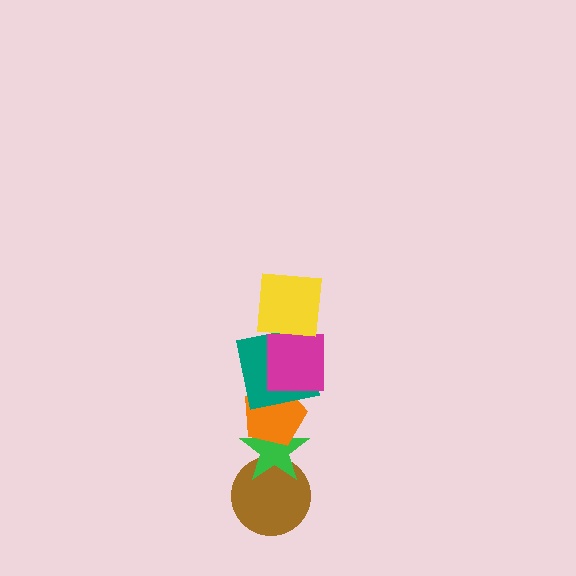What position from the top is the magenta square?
The magenta square is 2nd from the top.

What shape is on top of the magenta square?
The yellow square is on top of the magenta square.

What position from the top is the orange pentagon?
The orange pentagon is 4th from the top.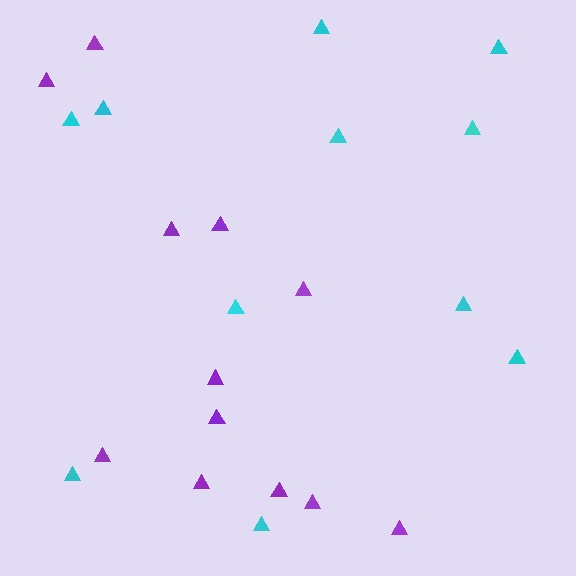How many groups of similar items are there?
There are 2 groups: one group of purple triangles (12) and one group of cyan triangles (11).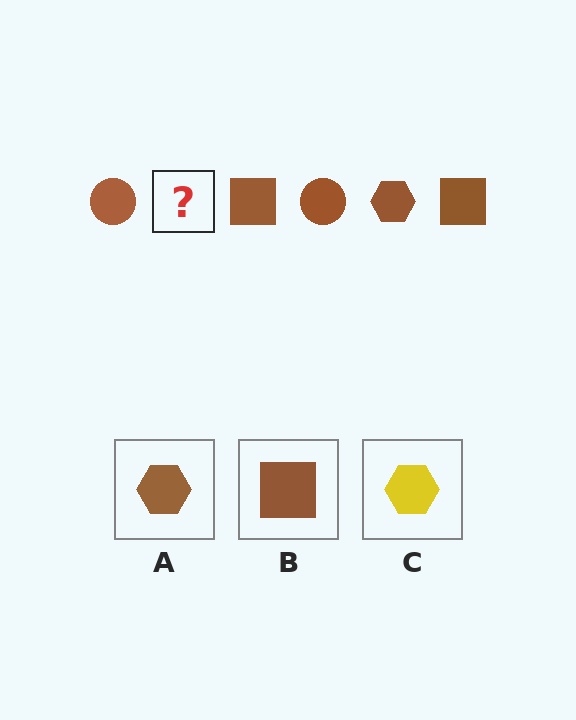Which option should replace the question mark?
Option A.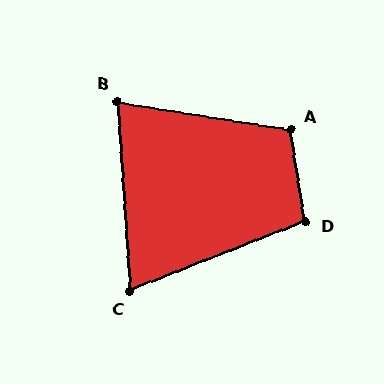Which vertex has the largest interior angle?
A, at approximately 108 degrees.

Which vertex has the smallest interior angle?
C, at approximately 72 degrees.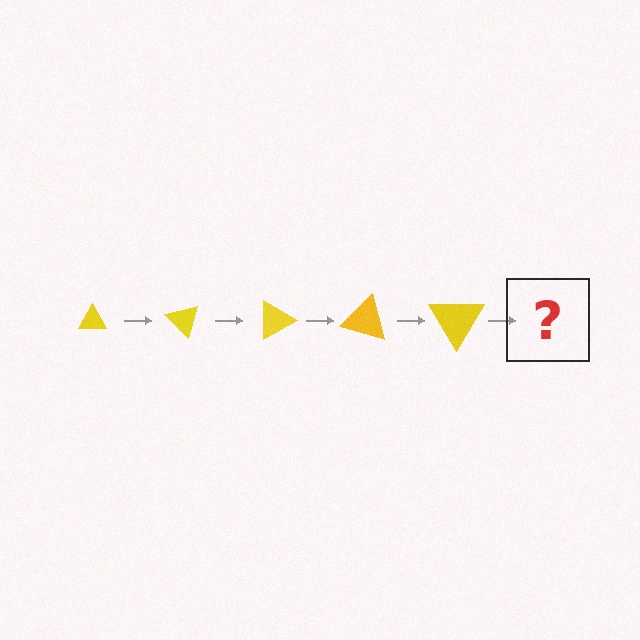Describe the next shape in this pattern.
It should be a triangle, larger than the previous one and rotated 225 degrees from the start.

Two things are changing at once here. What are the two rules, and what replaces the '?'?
The two rules are that the triangle grows larger each step and it rotates 45 degrees each step. The '?' should be a triangle, larger than the previous one and rotated 225 degrees from the start.